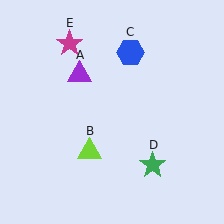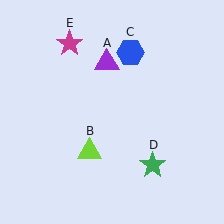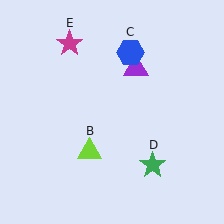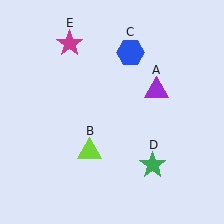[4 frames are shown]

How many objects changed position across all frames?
1 object changed position: purple triangle (object A).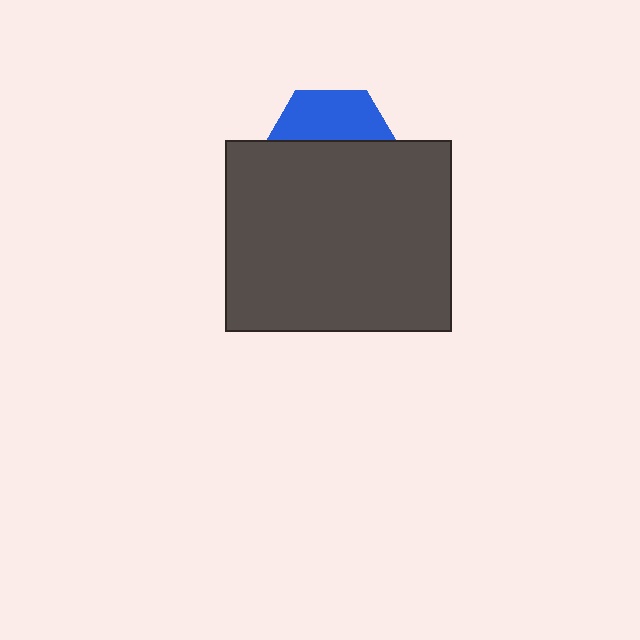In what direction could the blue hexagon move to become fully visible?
The blue hexagon could move up. That would shift it out from behind the dark gray rectangle entirely.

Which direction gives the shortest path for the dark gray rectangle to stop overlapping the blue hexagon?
Moving down gives the shortest separation.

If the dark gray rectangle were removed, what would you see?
You would see the complete blue hexagon.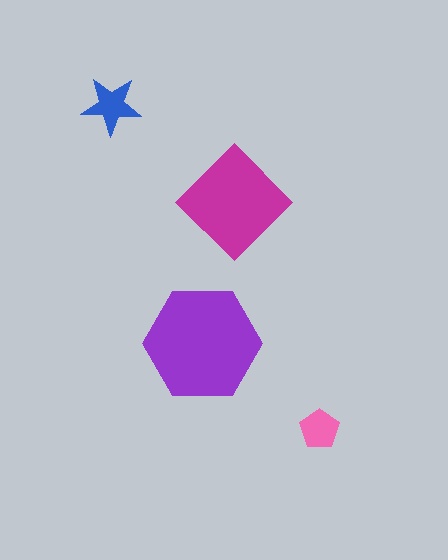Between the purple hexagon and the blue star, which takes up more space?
The purple hexagon.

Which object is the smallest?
The pink pentagon.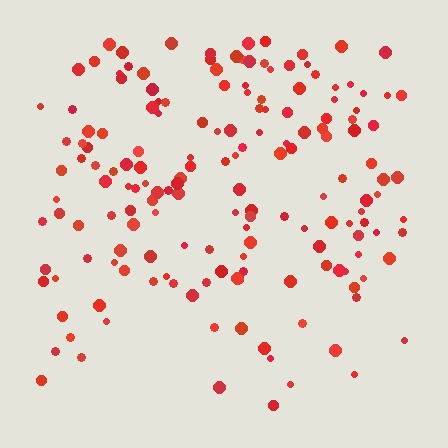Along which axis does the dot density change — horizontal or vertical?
Vertical.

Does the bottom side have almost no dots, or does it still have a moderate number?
Still a moderate number, just noticeably fewer than the top.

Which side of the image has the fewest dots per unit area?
The bottom.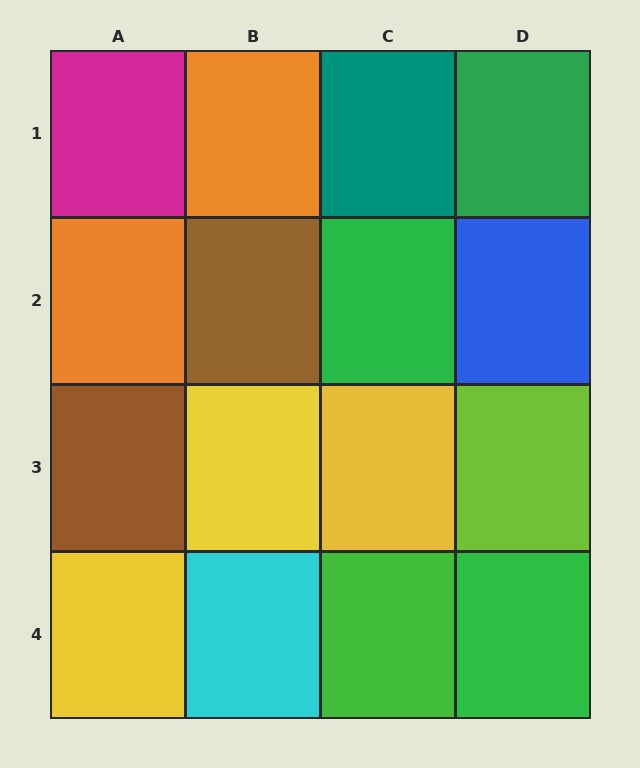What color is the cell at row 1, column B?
Orange.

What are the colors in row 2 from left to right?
Orange, brown, green, blue.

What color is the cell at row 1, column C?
Teal.